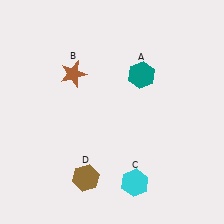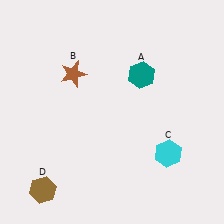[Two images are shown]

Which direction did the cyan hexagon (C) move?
The cyan hexagon (C) moved right.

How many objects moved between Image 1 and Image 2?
2 objects moved between the two images.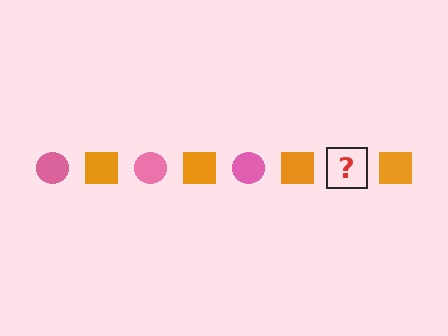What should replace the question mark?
The question mark should be replaced with a pink circle.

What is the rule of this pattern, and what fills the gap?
The rule is that the pattern alternates between pink circle and orange square. The gap should be filled with a pink circle.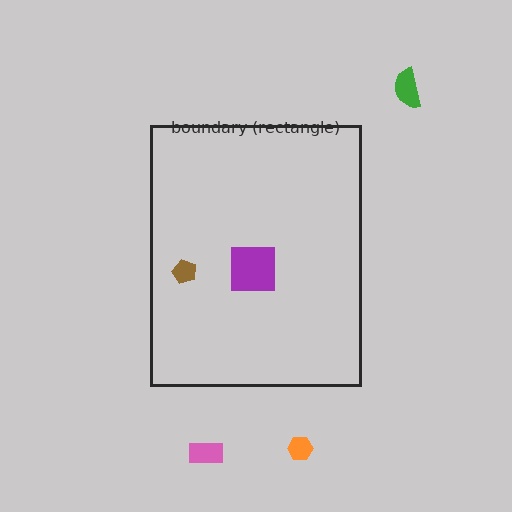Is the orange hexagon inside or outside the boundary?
Outside.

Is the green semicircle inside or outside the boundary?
Outside.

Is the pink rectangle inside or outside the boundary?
Outside.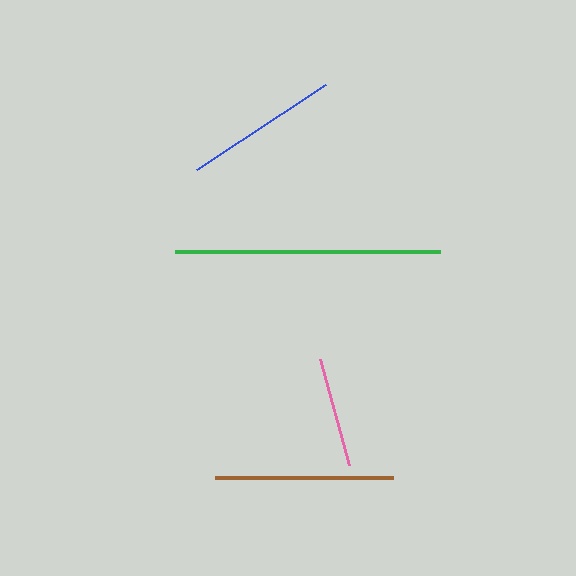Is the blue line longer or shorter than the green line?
The green line is longer than the blue line.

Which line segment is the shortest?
The pink line is the shortest at approximately 110 pixels.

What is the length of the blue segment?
The blue segment is approximately 154 pixels long.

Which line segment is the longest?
The green line is the longest at approximately 266 pixels.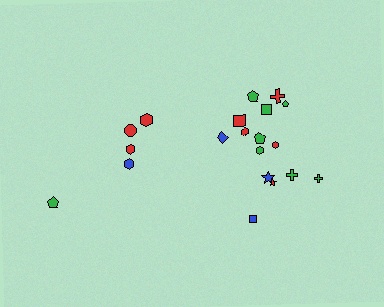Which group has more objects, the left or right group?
The right group.